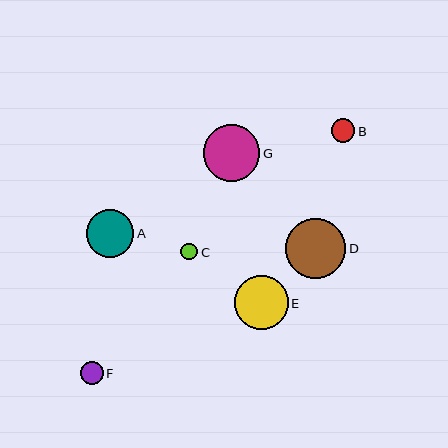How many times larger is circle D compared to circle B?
Circle D is approximately 2.5 times the size of circle B.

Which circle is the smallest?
Circle C is the smallest with a size of approximately 17 pixels.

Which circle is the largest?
Circle D is the largest with a size of approximately 60 pixels.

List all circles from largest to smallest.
From largest to smallest: D, G, E, A, B, F, C.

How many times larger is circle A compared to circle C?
Circle A is approximately 2.8 times the size of circle C.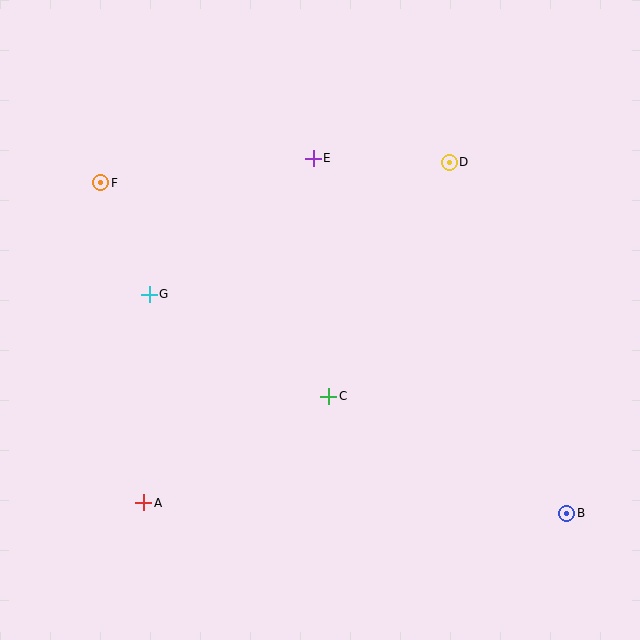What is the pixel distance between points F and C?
The distance between F and C is 312 pixels.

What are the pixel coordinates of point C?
Point C is at (329, 396).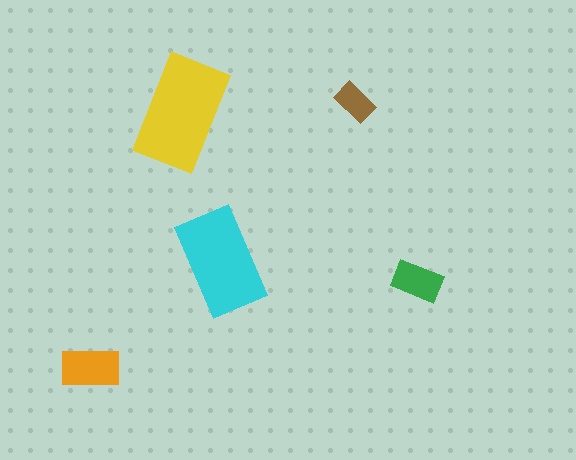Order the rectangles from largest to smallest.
the yellow one, the cyan one, the orange one, the green one, the brown one.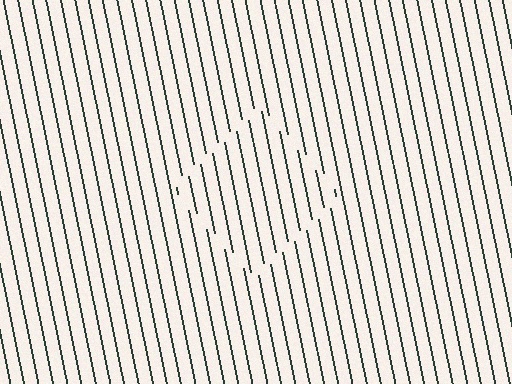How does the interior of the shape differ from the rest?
The interior of the shape contains the same grating, shifted by half a period — the contour is defined by the phase discontinuity where line-ends from the inner and outer gratings abut.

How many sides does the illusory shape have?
4 sides — the line-ends trace a square.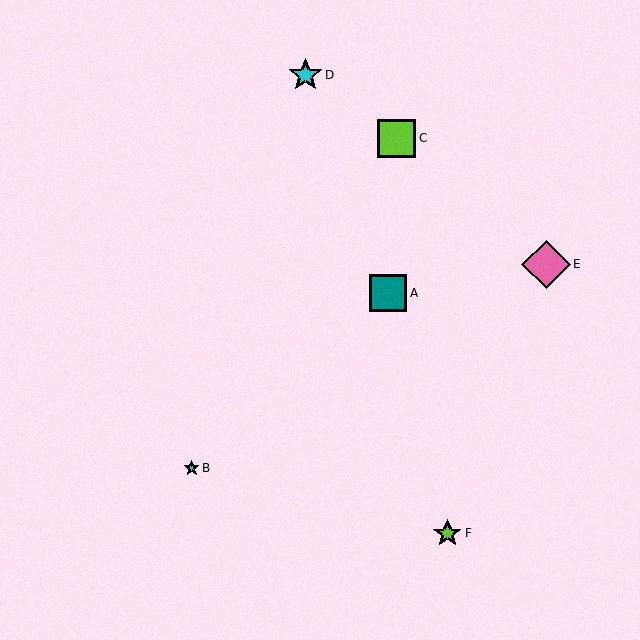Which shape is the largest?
The pink diamond (labeled E) is the largest.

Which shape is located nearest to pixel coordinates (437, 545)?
The lime star (labeled F) at (447, 533) is nearest to that location.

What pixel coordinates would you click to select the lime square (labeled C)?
Click at (396, 138) to select the lime square C.